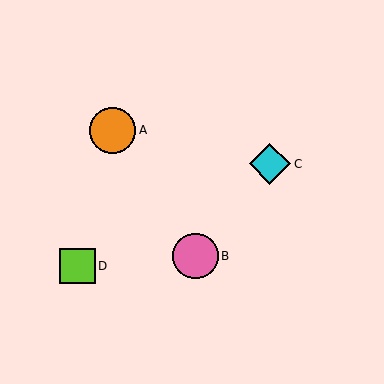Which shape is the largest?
The orange circle (labeled A) is the largest.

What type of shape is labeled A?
Shape A is an orange circle.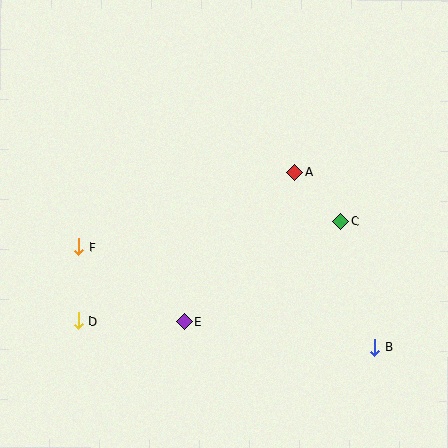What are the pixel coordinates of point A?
Point A is at (295, 172).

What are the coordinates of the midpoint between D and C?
The midpoint between D and C is at (209, 271).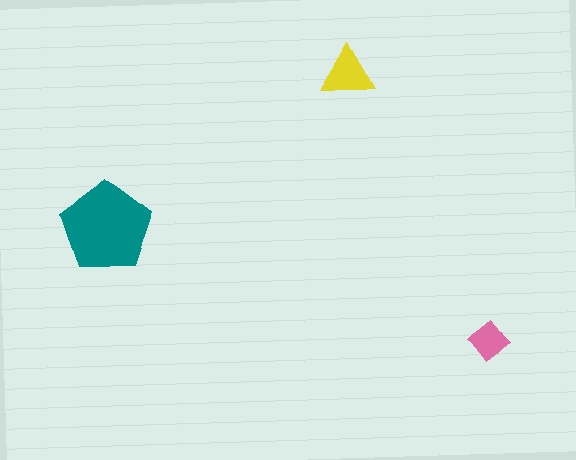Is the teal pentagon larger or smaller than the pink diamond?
Larger.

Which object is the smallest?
The pink diamond.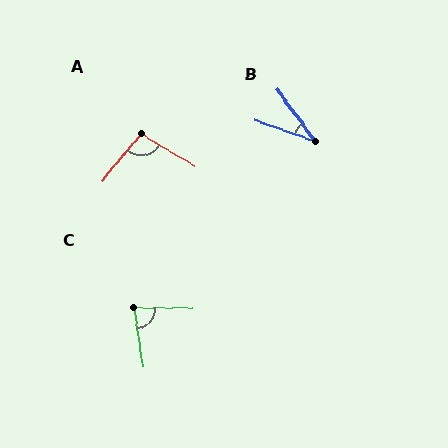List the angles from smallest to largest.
B (34°), C (81°), A (99°).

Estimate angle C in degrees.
Approximately 81 degrees.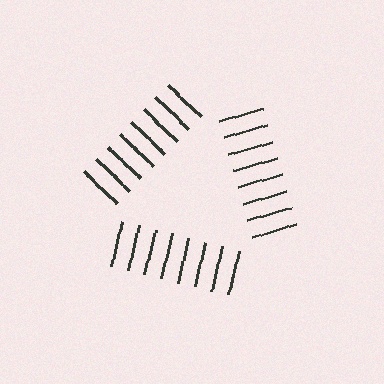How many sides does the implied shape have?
3 sides — the line-ends trace a triangle.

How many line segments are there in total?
24 — 8 along each of the 3 edges.